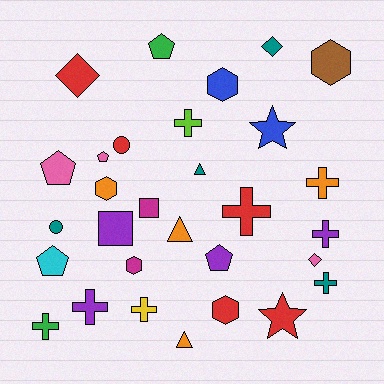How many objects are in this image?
There are 30 objects.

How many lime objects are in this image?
There is 1 lime object.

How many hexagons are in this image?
There are 5 hexagons.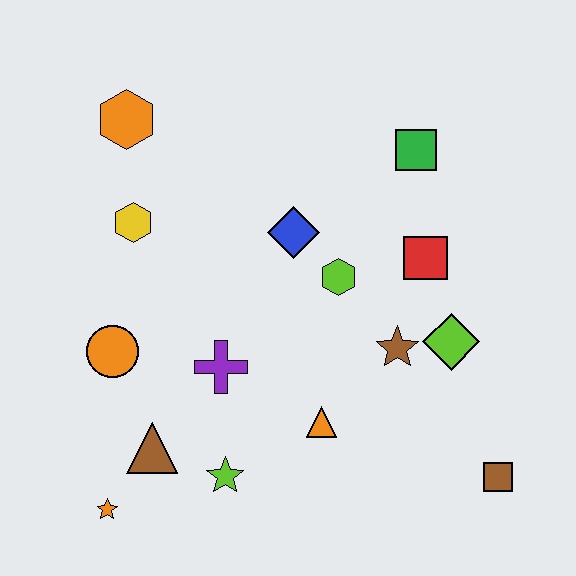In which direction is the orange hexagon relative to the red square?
The orange hexagon is to the left of the red square.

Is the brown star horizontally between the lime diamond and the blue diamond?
Yes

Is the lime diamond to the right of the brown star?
Yes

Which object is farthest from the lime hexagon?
The orange star is farthest from the lime hexagon.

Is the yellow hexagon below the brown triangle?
No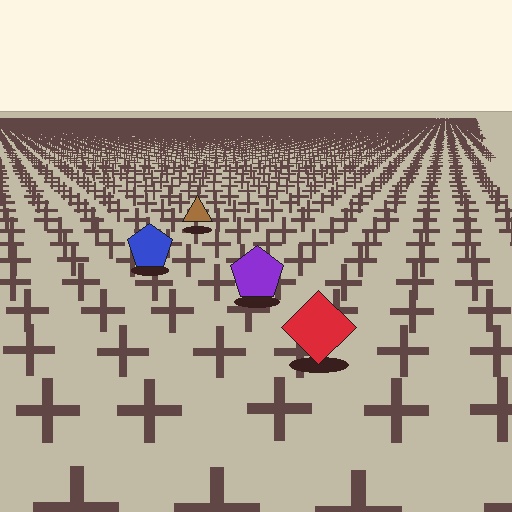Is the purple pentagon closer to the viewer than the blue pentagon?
Yes. The purple pentagon is closer — you can tell from the texture gradient: the ground texture is coarser near it.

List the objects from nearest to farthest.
From nearest to farthest: the red diamond, the purple pentagon, the blue pentagon, the brown triangle.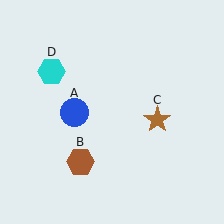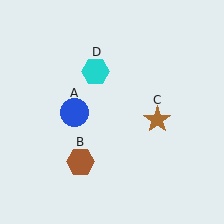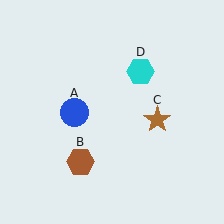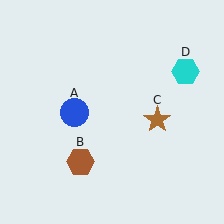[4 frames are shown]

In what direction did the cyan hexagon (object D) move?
The cyan hexagon (object D) moved right.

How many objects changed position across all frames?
1 object changed position: cyan hexagon (object D).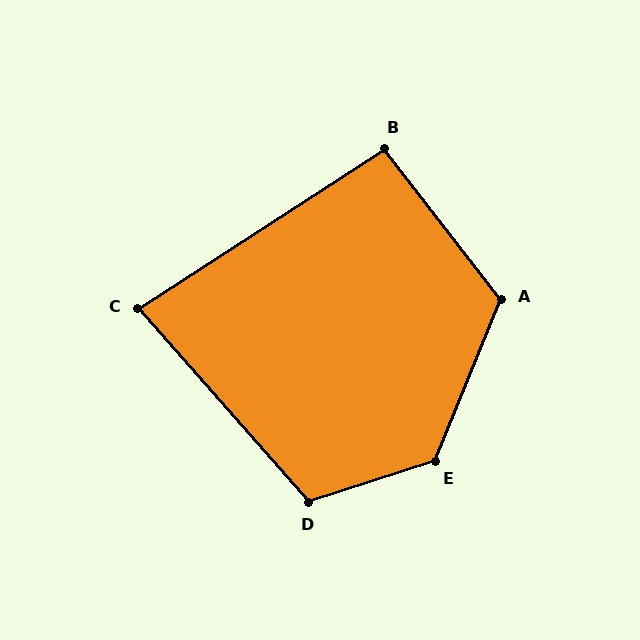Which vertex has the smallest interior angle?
C, at approximately 81 degrees.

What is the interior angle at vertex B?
Approximately 95 degrees (obtuse).